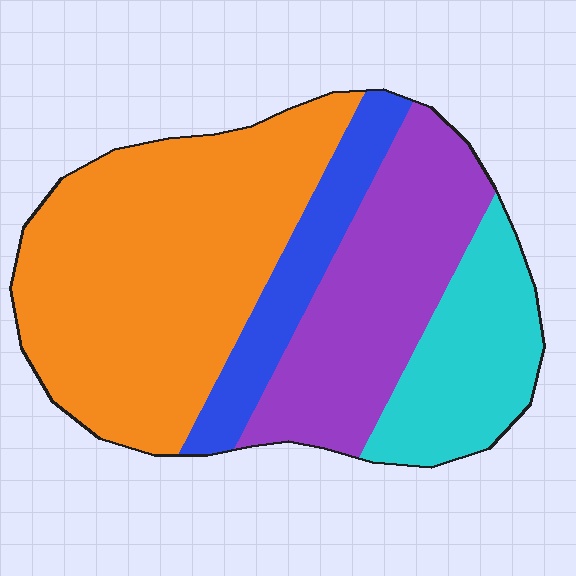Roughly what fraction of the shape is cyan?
Cyan covers 17% of the shape.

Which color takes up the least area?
Blue, at roughly 10%.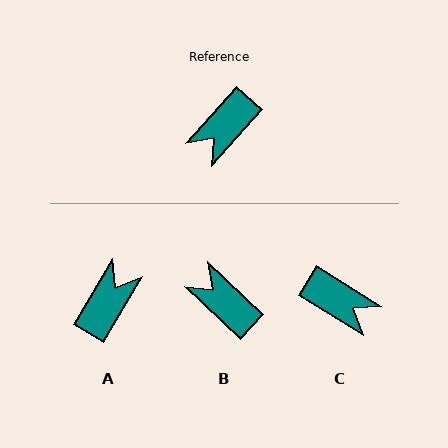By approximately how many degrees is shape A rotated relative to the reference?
Approximately 169 degrees clockwise.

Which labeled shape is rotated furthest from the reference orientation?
A, about 169 degrees away.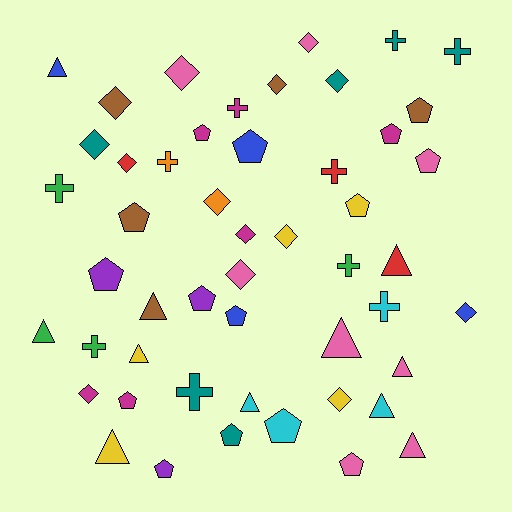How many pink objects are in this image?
There are 8 pink objects.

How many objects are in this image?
There are 50 objects.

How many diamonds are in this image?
There are 14 diamonds.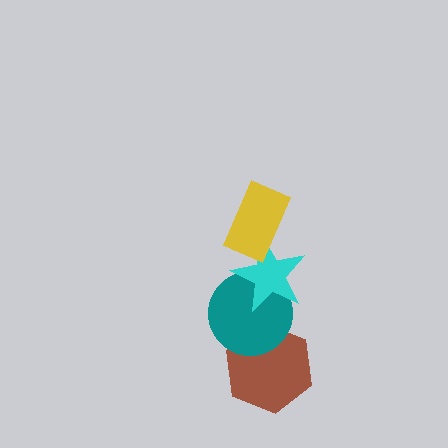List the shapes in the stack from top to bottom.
From top to bottom: the yellow rectangle, the cyan star, the teal circle, the brown hexagon.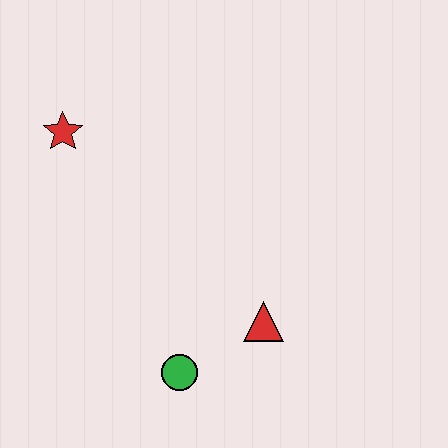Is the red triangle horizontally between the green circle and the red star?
No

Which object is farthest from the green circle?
The red star is farthest from the green circle.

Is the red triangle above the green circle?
Yes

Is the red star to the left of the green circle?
Yes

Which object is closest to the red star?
The green circle is closest to the red star.